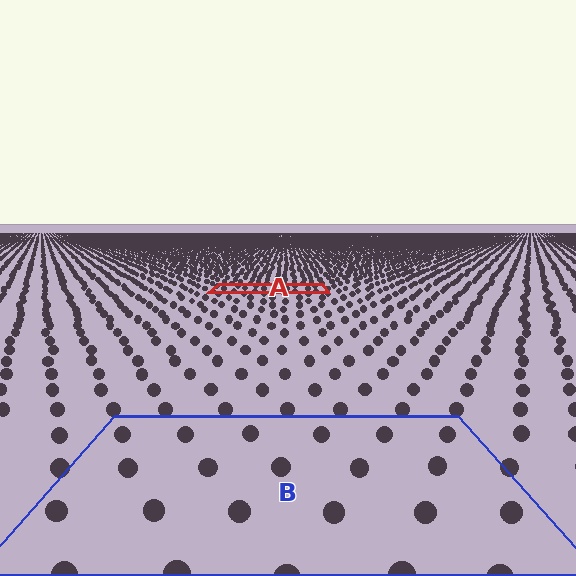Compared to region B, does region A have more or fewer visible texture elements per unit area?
Region A has more texture elements per unit area — they are packed more densely because it is farther away.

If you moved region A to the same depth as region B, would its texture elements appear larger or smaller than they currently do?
They would appear larger. At a closer depth, the same texture elements are projected at a bigger on-screen size.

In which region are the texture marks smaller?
The texture marks are smaller in region A, because it is farther away.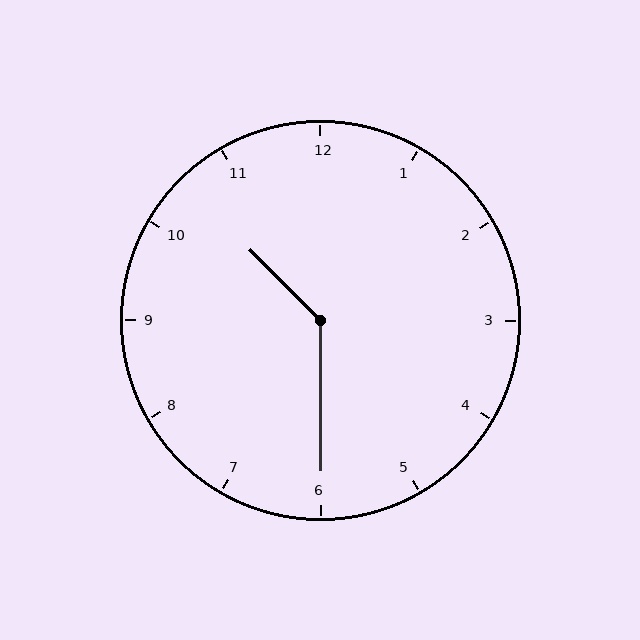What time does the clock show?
10:30.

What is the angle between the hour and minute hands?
Approximately 135 degrees.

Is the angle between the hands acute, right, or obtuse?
It is obtuse.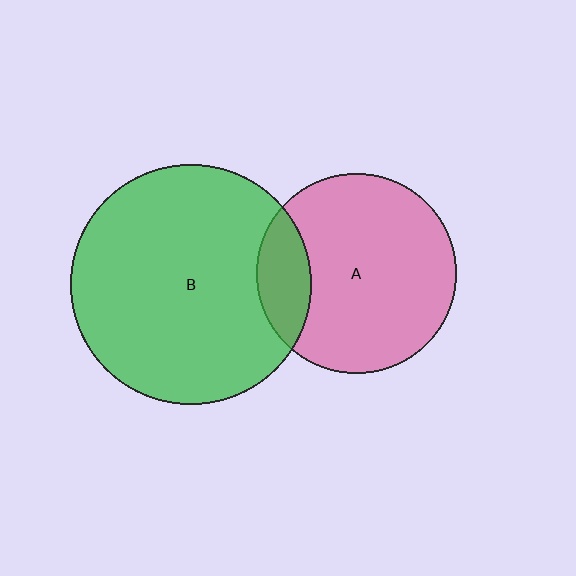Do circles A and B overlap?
Yes.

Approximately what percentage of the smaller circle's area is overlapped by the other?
Approximately 15%.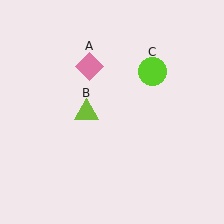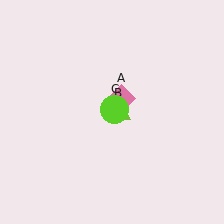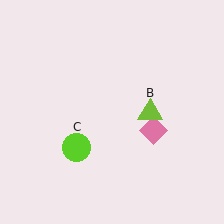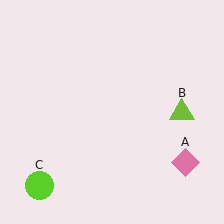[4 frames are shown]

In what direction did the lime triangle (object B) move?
The lime triangle (object B) moved right.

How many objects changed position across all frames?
3 objects changed position: pink diamond (object A), lime triangle (object B), lime circle (object C).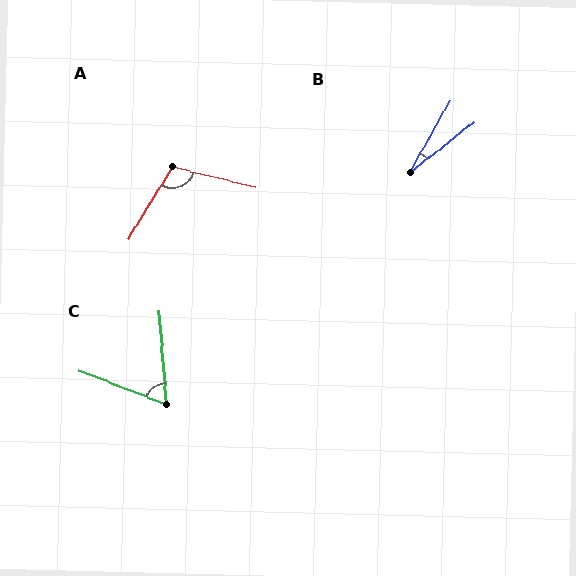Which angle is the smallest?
B, at approximately 23 degrees.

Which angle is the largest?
A, at approximately 107 degrees.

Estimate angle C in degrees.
Approximately 65 degrees.